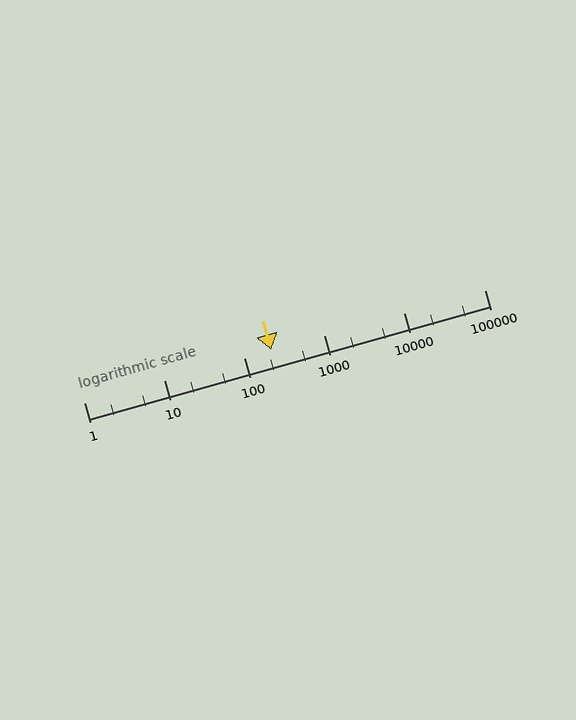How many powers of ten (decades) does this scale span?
The scale spans 5 decades, from 1 to 100000.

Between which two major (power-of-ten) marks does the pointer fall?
The pointer is between 100 and 1000.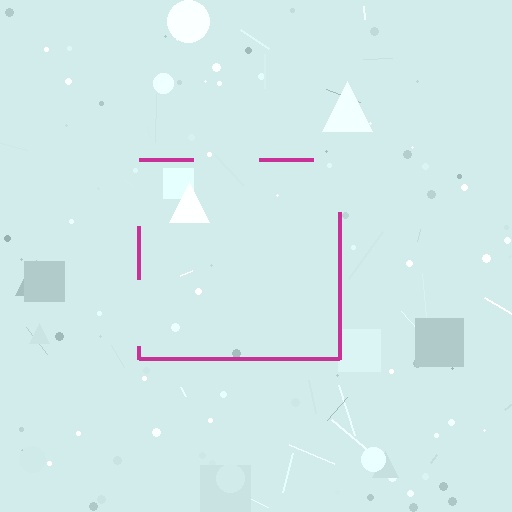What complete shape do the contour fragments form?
The contour fragments form a square.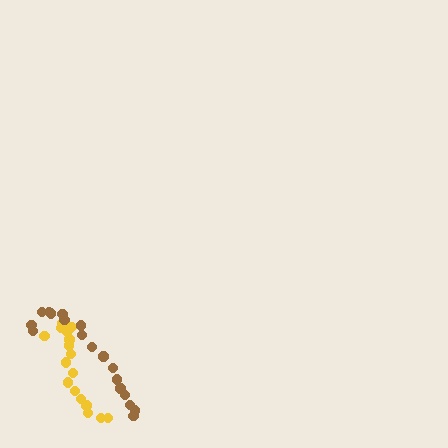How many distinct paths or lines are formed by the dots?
There are 2 distinct paths.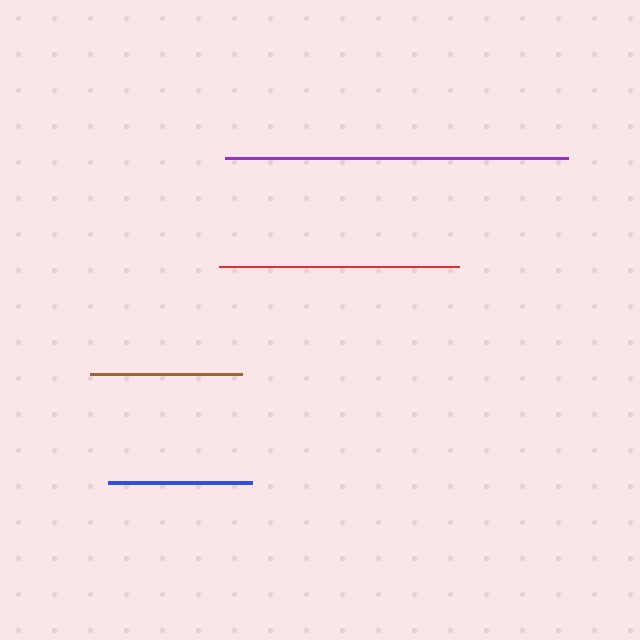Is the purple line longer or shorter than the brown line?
The purple line is longer than the brown line.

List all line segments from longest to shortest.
From longest to shortest: purple, red, brown, blue.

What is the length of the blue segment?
The blue segment is approximately 145 pixels long.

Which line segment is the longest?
The purple line is the longest at approximately 343 pixels.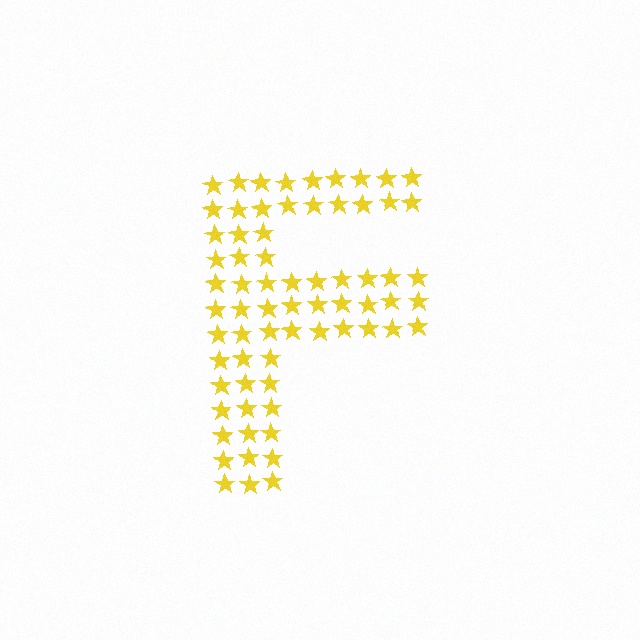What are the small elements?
The small elements are stars.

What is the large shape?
The large shape is the letter F.